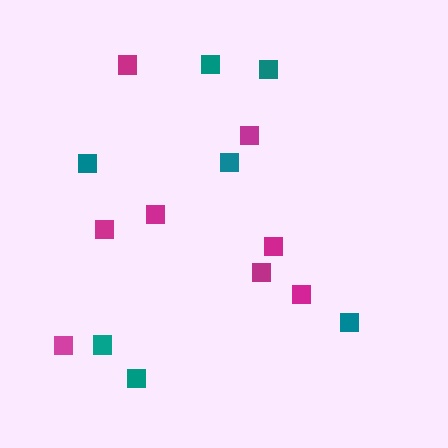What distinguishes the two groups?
There are 2 groups: one group of teal squares (7) and one group of magenta squares (8).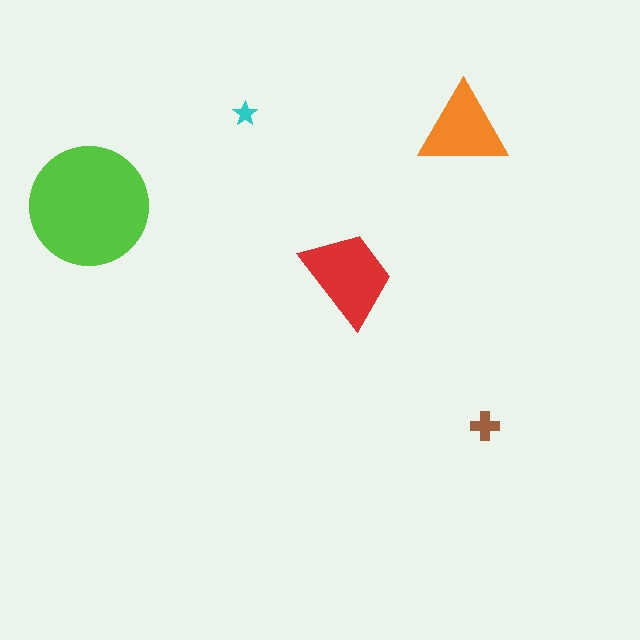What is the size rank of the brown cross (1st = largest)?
4th.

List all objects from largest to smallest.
The lime circle, the red trapezoid, the orange triangle, the brown cross, the cyan star.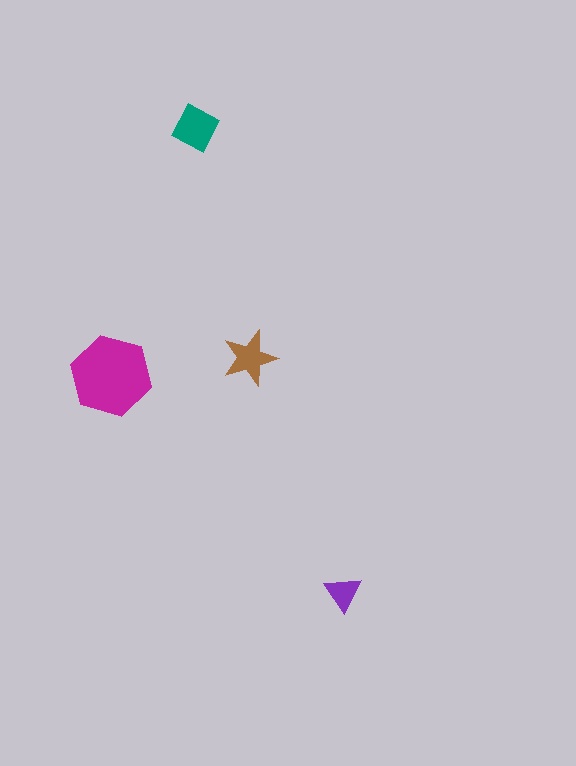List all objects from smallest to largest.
The purple triangle, the brown star, the teal square, the magenta hexagon.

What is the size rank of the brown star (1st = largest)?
3rd.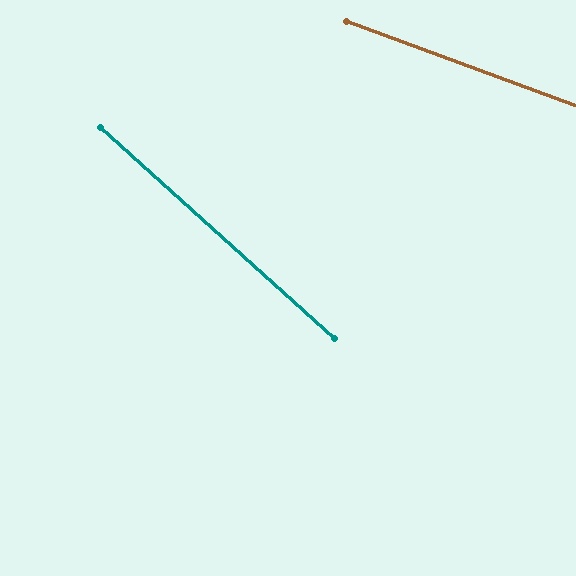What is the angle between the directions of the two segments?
Approximately 22 degrees.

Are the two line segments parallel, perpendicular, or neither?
Neither parallel nor perpendicular — they differ by about 22°.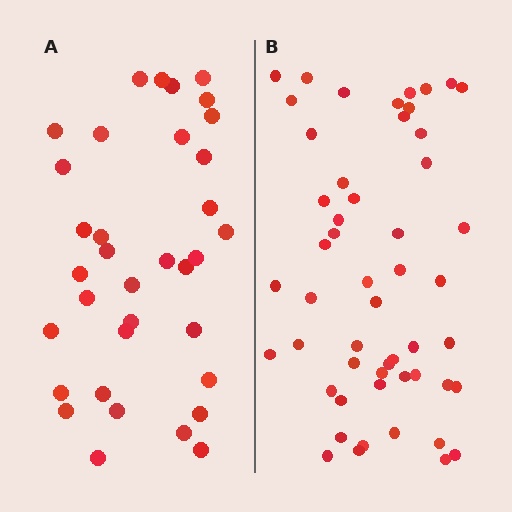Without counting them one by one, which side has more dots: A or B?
Region B (the right region) has more dots.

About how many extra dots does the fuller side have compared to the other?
Region B has approximately 15 more dots than region A.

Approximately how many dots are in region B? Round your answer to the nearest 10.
About 50 dots. (The exact count is 52, which rounds to 50.)